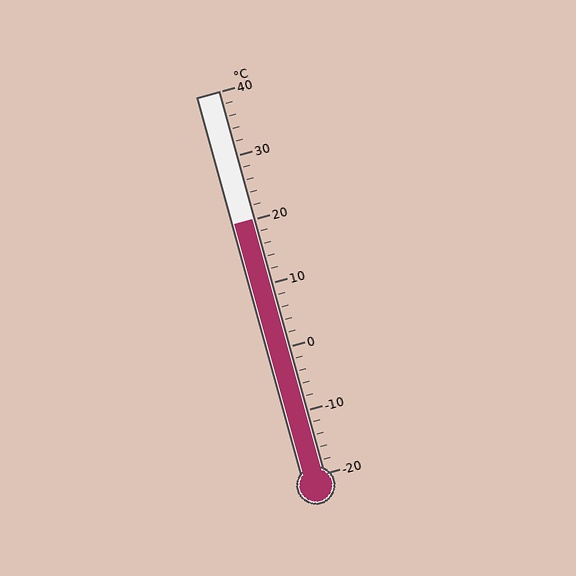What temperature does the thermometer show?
The thermometer shows approximately 20°C.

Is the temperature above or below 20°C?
The temperature is at 20°C.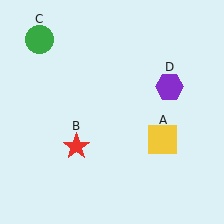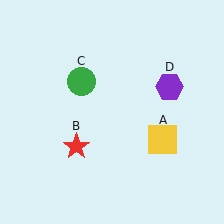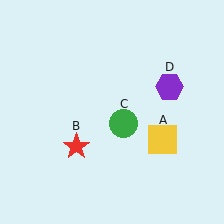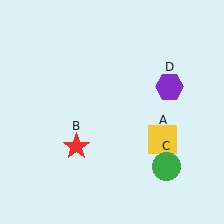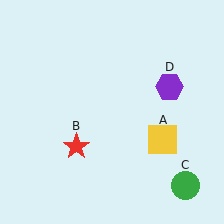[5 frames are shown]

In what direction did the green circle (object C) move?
The green circle (object C) moved down and to the right.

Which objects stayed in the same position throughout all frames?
Yellow square (object A) and red star (object B) and purple hexagon (object D) remained stationary.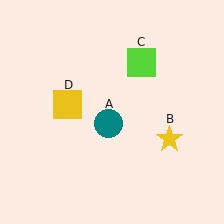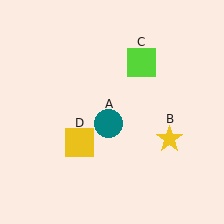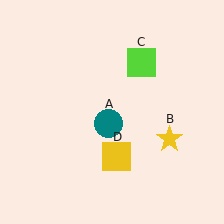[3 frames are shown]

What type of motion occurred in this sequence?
The yellow square (object D) rotated counterclockwise around the center of the scene.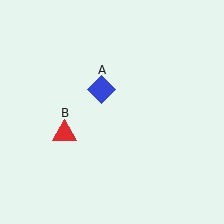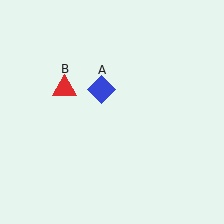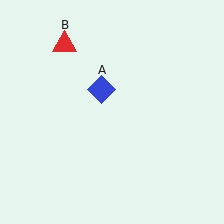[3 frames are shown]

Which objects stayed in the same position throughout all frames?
Blue diamond (object A) remained stationary.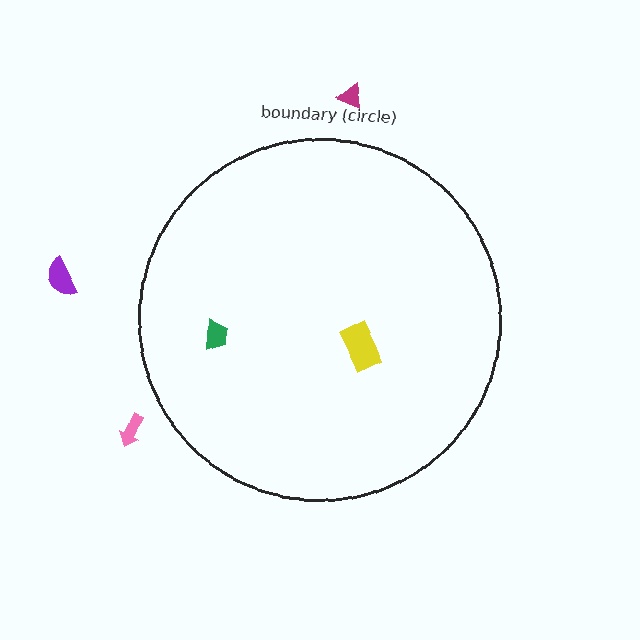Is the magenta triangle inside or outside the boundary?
Outside.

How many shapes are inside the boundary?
2 inside, 3 outside.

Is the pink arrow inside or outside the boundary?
Outside.